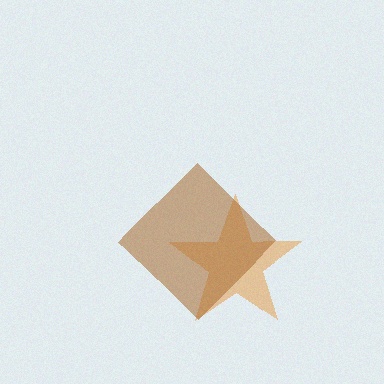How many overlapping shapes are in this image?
There are 2 overlapping shapes in the image.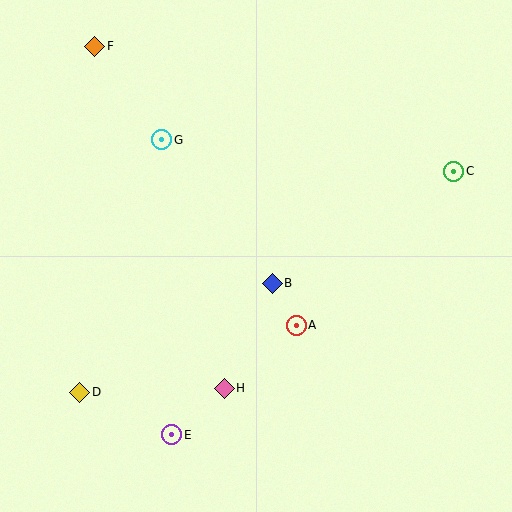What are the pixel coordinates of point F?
Point F is at (95, 46).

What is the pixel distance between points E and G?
The distance between E and G is 295 pixels.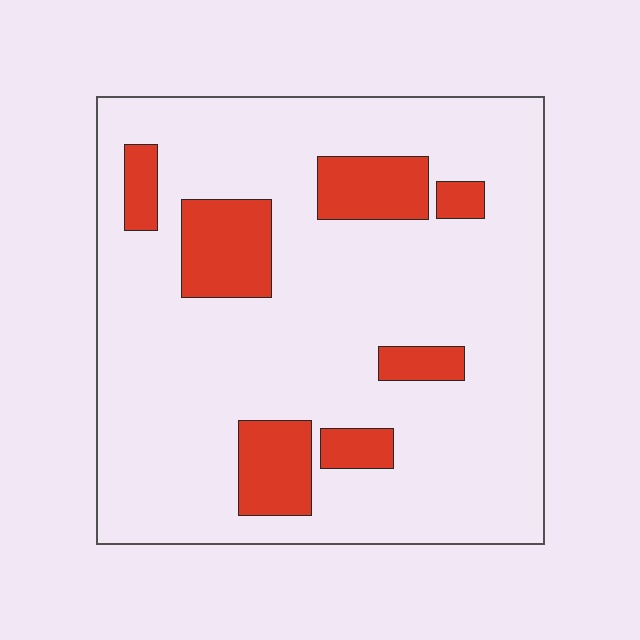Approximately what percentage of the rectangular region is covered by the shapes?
Approximately 15%.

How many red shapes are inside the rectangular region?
7.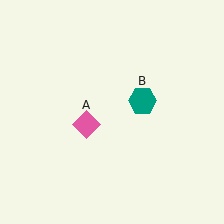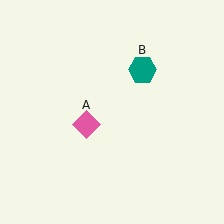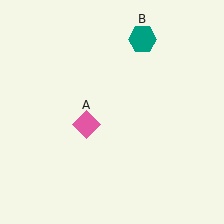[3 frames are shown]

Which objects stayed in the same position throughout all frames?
Pink diamond (object A) remained stationary.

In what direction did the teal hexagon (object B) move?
The teal hexagon (object B) moved up.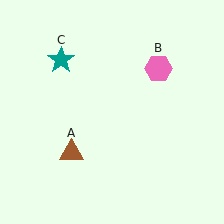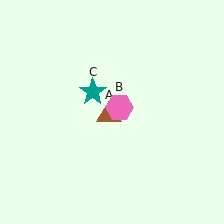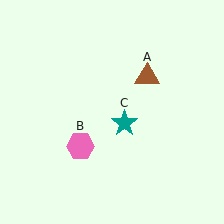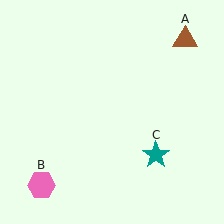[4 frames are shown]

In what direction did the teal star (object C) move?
The teal star (object C) moved down and to the right.